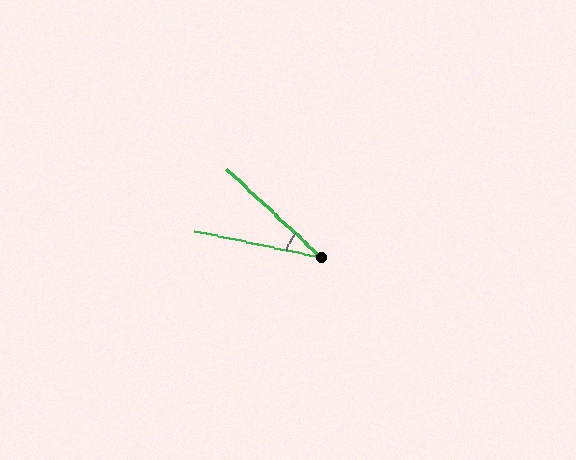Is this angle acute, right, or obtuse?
It is acute.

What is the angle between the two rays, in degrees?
Approximately 31 degrees.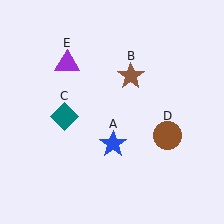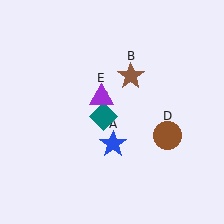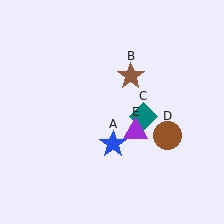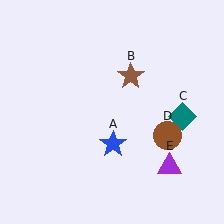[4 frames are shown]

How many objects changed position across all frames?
2 objects changed position: teal diamond (object C), purple triangle (object E).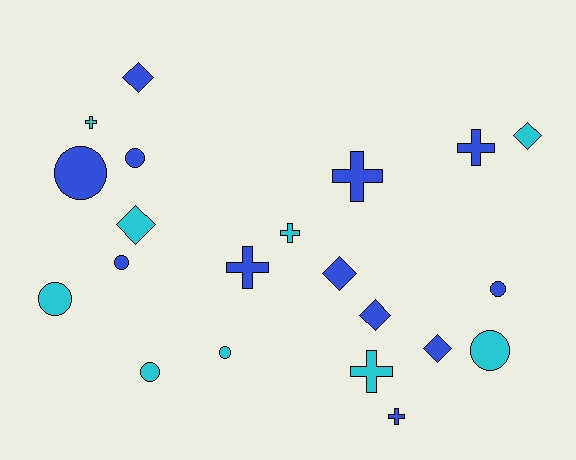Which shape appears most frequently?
Circle, with 8 objects.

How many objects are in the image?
There are 21 objects.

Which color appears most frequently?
Blue, with 12 objects.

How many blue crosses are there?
There are 4 blue crosses.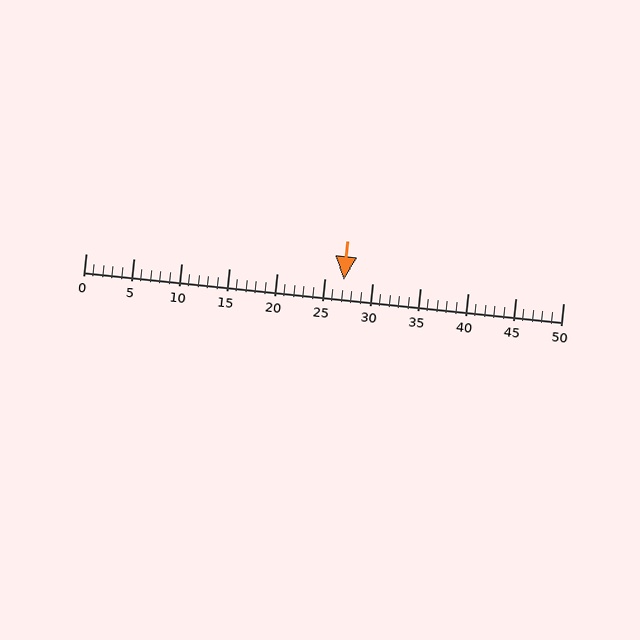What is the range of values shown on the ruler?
The ruler shows values from 0 to 50.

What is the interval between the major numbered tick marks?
The major tick marks are spaced 5 units apart.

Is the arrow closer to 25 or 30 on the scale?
The arrow is closer to 25.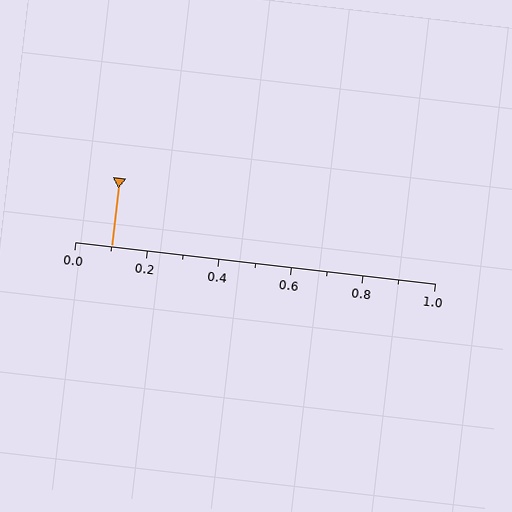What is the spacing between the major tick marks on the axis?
The major ticks are spaced 0.2 apart.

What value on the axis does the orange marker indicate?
The marker indicates approximately 0.1.